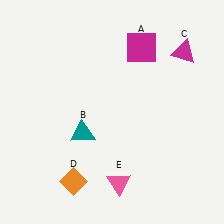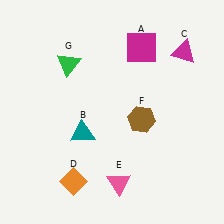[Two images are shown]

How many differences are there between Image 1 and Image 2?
There are 2 differences between the two images.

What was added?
A brown hexagon (F), a green triangle (G) were added in Image 2.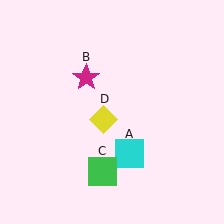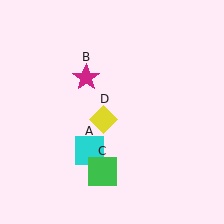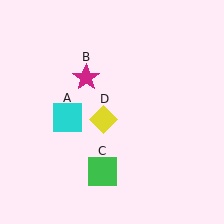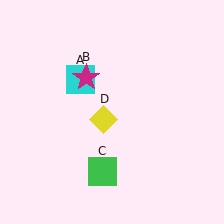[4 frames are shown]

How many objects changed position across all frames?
1 object changed position: cyan square (object A).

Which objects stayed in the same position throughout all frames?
Magenta star (object B) and green square (object C) and yellow diamond (object D) remained stationary.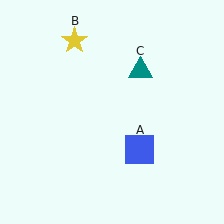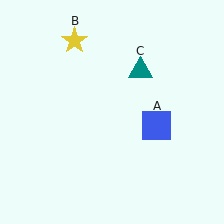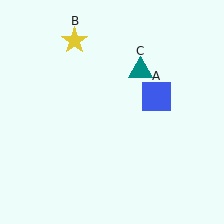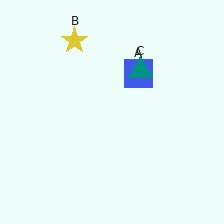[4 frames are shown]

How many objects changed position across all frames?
1 object changed position: blue square (object A).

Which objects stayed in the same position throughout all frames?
Yellow star (object B) and teal triangle (object C) remained stationary.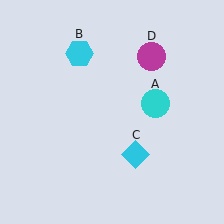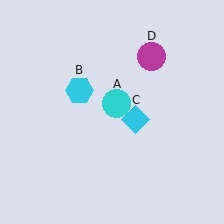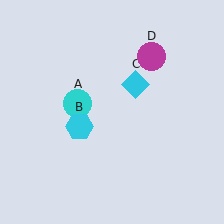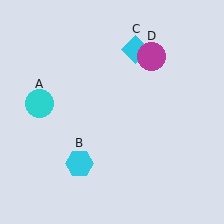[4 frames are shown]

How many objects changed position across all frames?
3 objects changed position: cyan circle (object A), cyan hexagon (object B), cyan diamond (object C).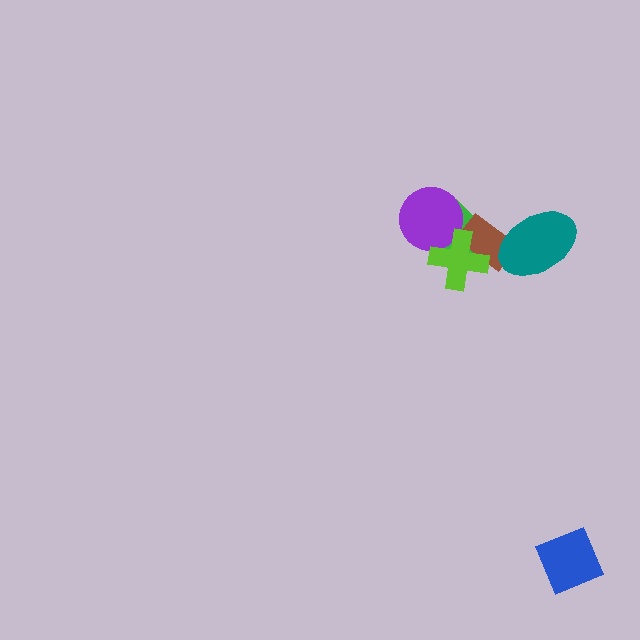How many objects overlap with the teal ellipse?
1 object overlaps with the teal ellipse.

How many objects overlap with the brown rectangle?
3 objects overlap with the brown rectangle.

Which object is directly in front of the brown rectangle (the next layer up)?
The lime cross is directly in front of the brown rectangle.